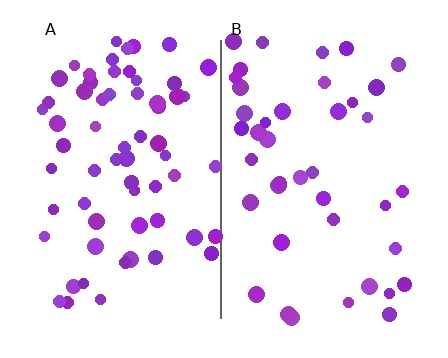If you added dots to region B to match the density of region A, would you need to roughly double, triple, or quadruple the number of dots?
Approximately double.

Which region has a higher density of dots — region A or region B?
A (the left).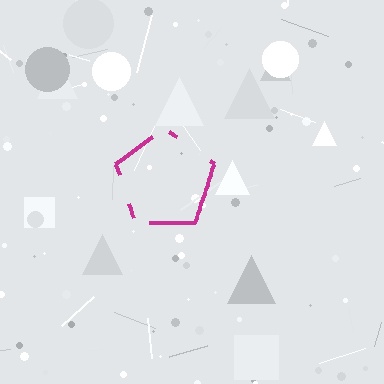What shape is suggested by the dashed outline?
The dashed outline suggests a pentagon.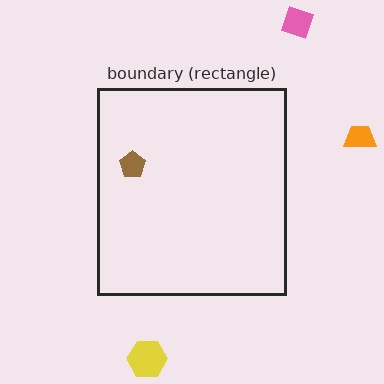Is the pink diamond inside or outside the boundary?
Outside.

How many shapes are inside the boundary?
1 inside, 3 outside.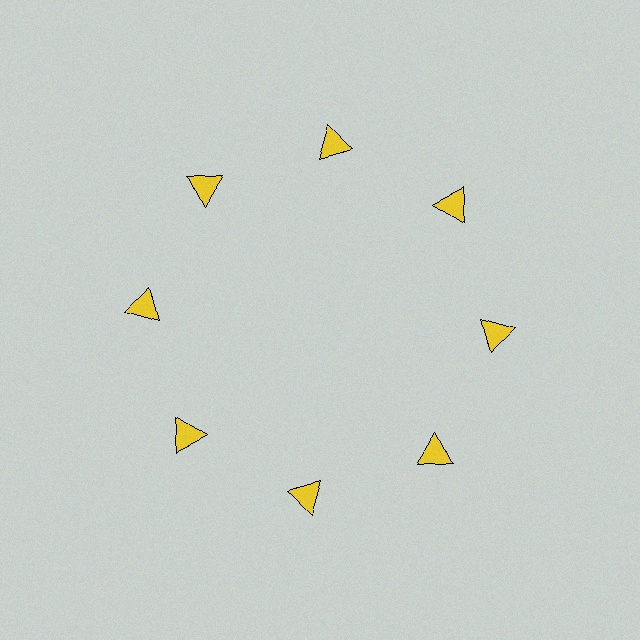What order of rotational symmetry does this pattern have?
This pattern has 8-fold rotational symmetry.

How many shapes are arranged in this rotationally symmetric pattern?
There are 8 shapes, arranged in 8 groups of 1.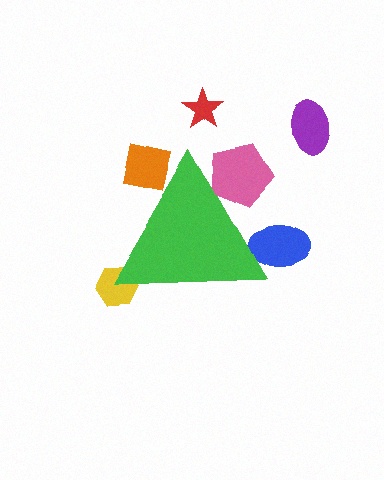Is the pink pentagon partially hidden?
Yes, the pink pentagon is partially hidden behind the green triangle.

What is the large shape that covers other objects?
A green triangle.